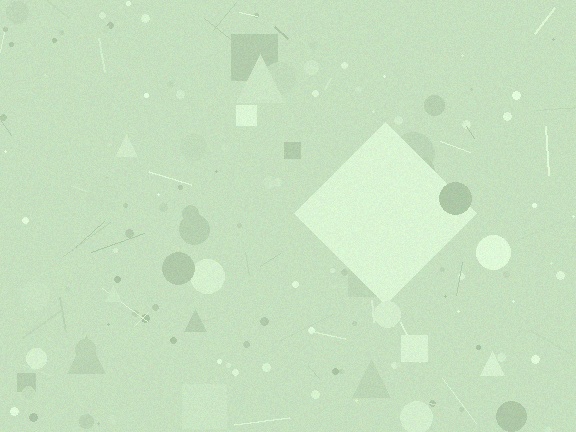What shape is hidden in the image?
A diamond is hidden in the image.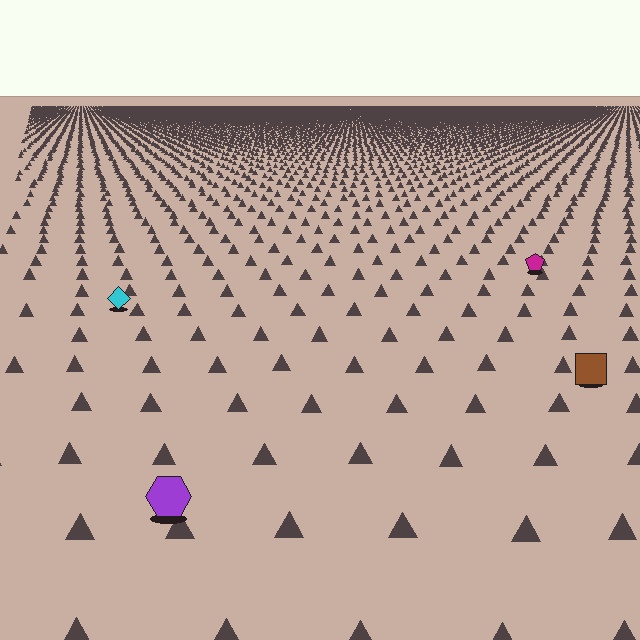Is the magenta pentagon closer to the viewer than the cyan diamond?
No. The cyan diamond is closer — you can tell from the texture gradient: the ground texture is coarser near it.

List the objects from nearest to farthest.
From nearest to farthest: the purple hexagon, the brown square, the cyan diamond, the magenta pentagon.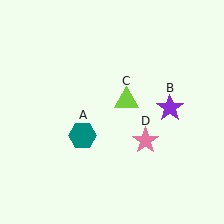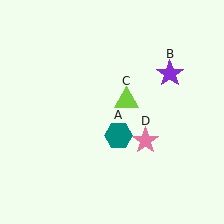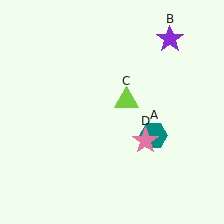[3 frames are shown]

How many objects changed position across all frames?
2 objects changed position: teal hexagon (object A), purple star (object B).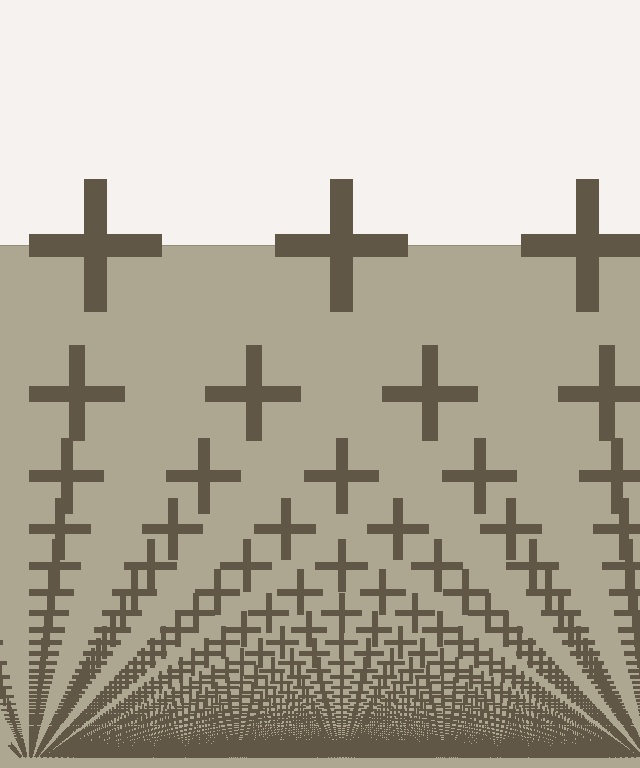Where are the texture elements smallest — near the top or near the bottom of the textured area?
Near the bottom.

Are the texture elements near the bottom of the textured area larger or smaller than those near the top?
Smaller. The gradient is inverted — elements near the bottom are smaller and denser.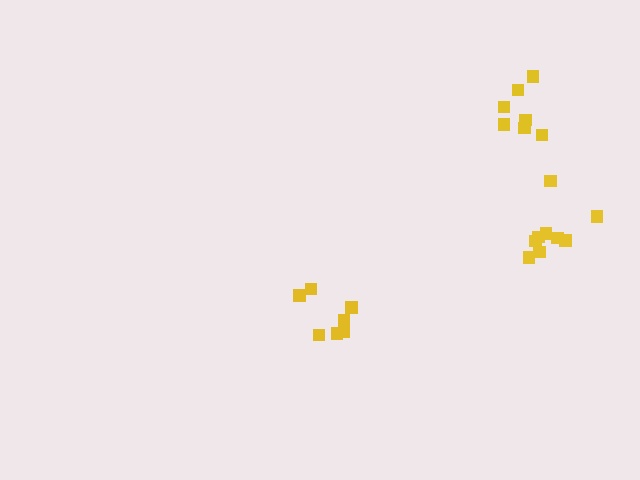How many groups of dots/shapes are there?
There are 3 groups.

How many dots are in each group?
Group 1: 7 dots, Group 2: 9 dots, Group 3: 7 dots (23 total).